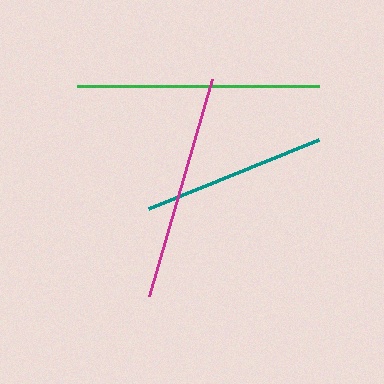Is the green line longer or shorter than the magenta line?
The green line is longer than the magenta line.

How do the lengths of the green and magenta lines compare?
The green and magenta lines are approximately the same length.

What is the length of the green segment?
The green segment is approximately 242 pixels long.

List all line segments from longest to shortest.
From longest to shortest: green, magenta, teal.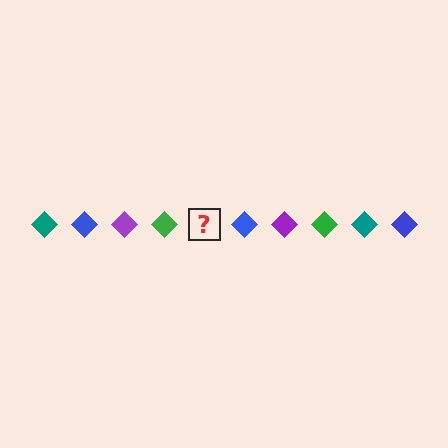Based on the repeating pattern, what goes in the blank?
The blank should be a teal diamond.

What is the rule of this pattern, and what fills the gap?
The rule is that the pattern cycles through teal, blue, purple, green diamonds. The gap should be filled with a teal diamond.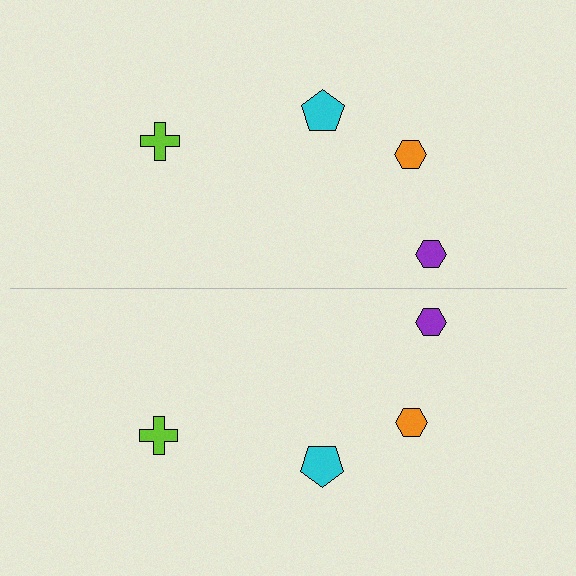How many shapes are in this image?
There are 8 shapes in this image.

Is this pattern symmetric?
Yes, this pattern has bilateral (reflection) symmetry.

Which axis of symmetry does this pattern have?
The pattern has a horizontal axis of symmetry running through the center of the image.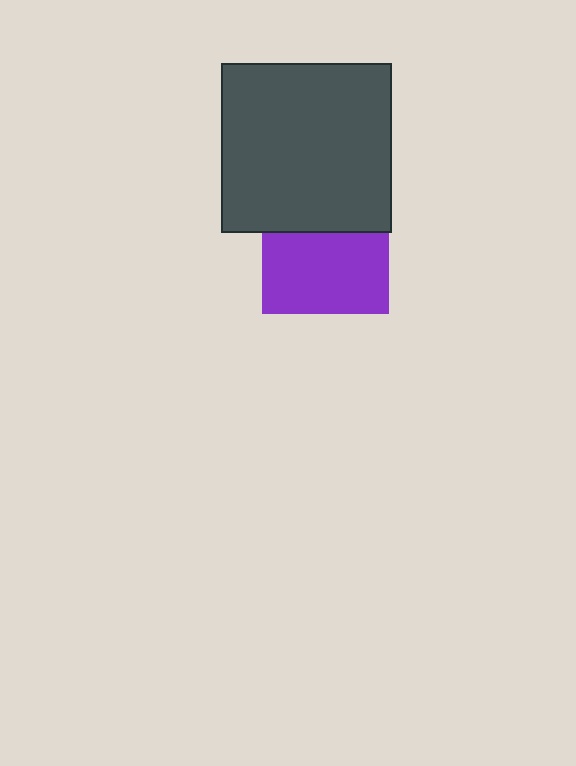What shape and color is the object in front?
The object in front is a dark gray square.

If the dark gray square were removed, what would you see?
You would see the complete purple square.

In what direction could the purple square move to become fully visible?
The purple square could move down. That would shift it out from behind the dark gray square entirely.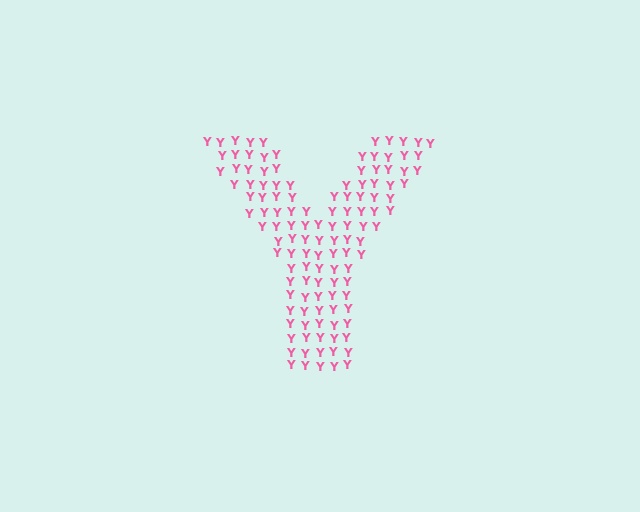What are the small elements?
The small elements are letter Y's.